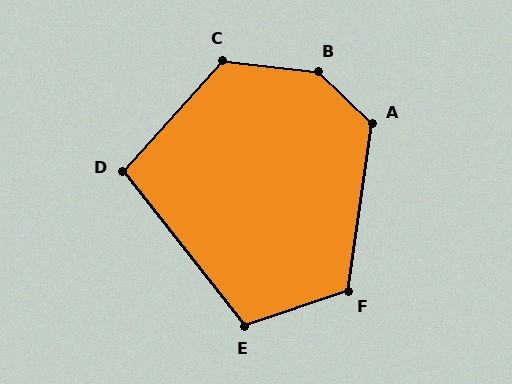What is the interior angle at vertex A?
Approximately 125 degrees (obtuse).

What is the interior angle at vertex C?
Approximately 126 degrees (obtuse).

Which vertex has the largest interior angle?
B, at approximately 143 degrees.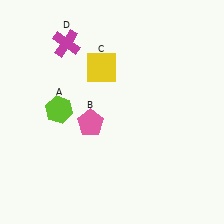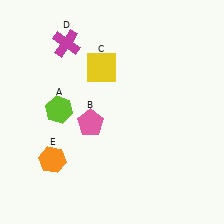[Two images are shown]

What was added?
An orange hexagon (E) was added in Image 2.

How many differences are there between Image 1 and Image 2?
There is 1 difference between the two images.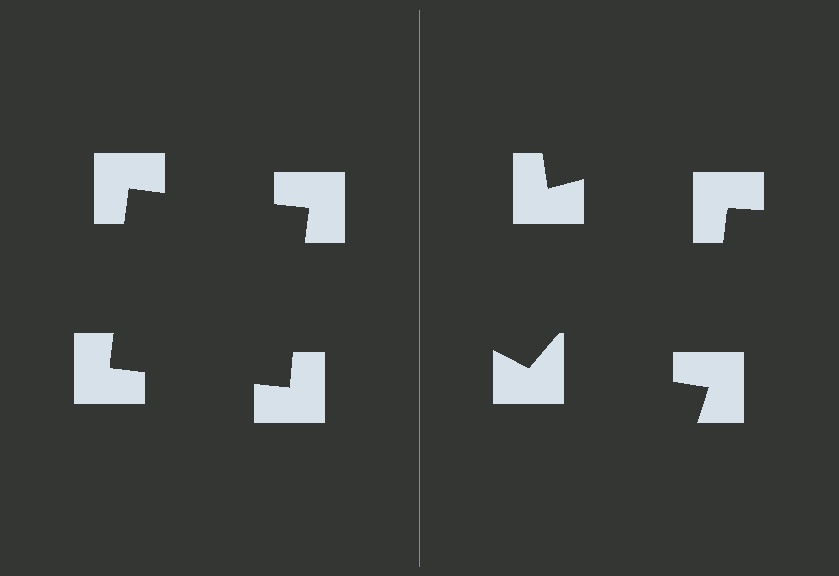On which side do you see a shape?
An illusory square appears on the left side. On the right side the wedge cuts are rotated, so no coherent shape forms.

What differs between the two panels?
The notched squares are positioned identically on both sides; only the wedge orientations differ. On the left they align to a square; on the right they are misaligned.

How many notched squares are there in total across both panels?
8 — 4 on each side.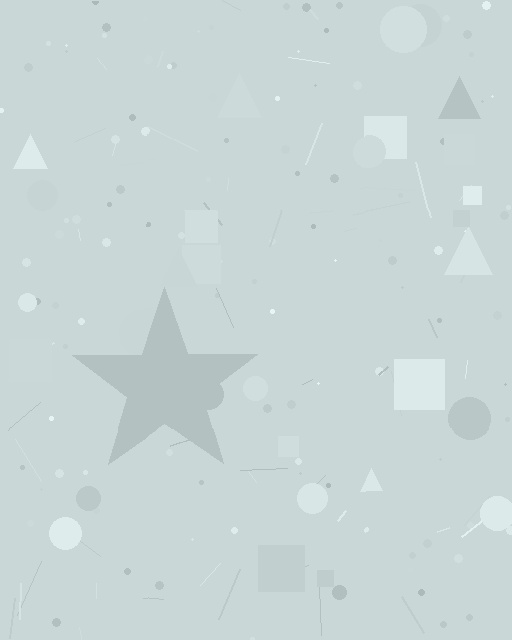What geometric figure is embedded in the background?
A star is embedded in the background.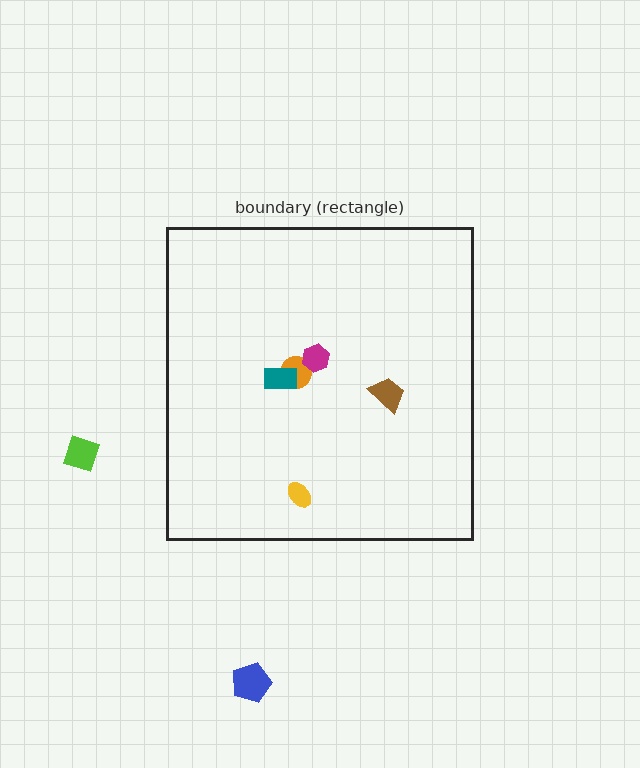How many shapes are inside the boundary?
5 inside, 2 outside.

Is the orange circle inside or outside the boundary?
Inside.